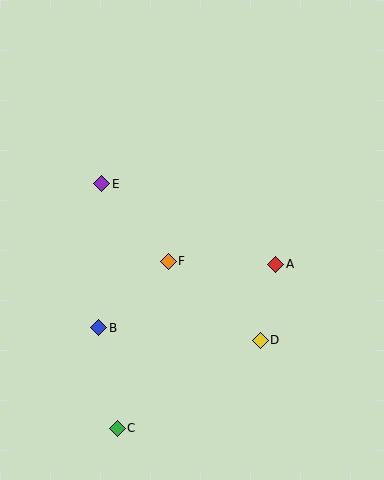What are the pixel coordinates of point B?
Point B is at (99, 328).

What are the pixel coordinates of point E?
Point E is at (102, 184).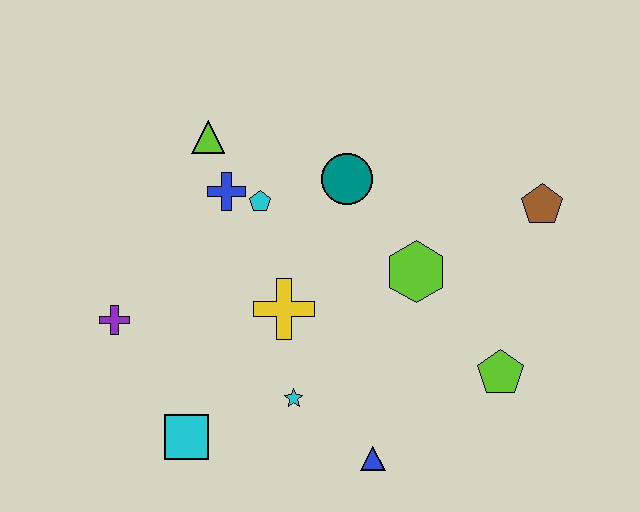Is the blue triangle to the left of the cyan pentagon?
No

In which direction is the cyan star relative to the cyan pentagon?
The cyan star is below the cyan pentagon.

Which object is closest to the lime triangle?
The blue cross is closest to the lime triangle.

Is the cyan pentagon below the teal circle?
Yes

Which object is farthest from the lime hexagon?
The purple cross is farthest from the lime hexagon.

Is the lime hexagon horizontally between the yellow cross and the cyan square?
No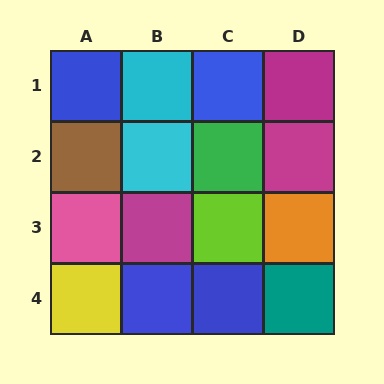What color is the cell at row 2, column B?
Cyan.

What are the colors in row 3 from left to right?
Pink, magenta, lime, orange.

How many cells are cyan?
2 cells are cyan.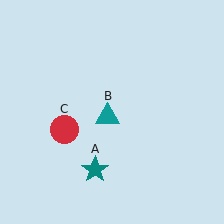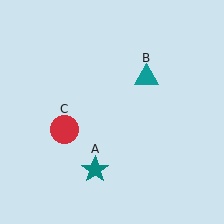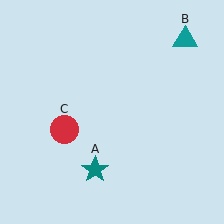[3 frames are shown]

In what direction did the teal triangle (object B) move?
The teal triangle (object B) moved up and to the right.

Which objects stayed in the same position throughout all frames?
Teal star (object A) and red circle (object C) remained stationary.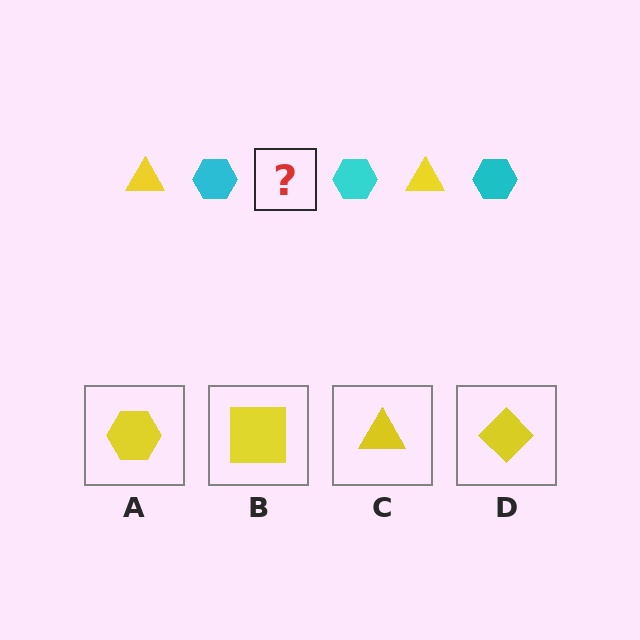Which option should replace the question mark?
Option C.